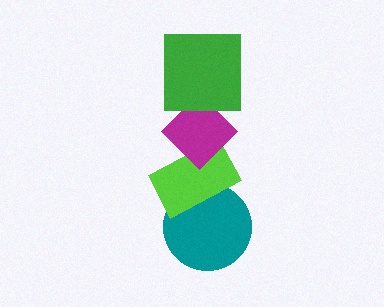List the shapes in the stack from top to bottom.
From top to bottom: the green square, the magenta diamond, the lime rectangle, the teal circle.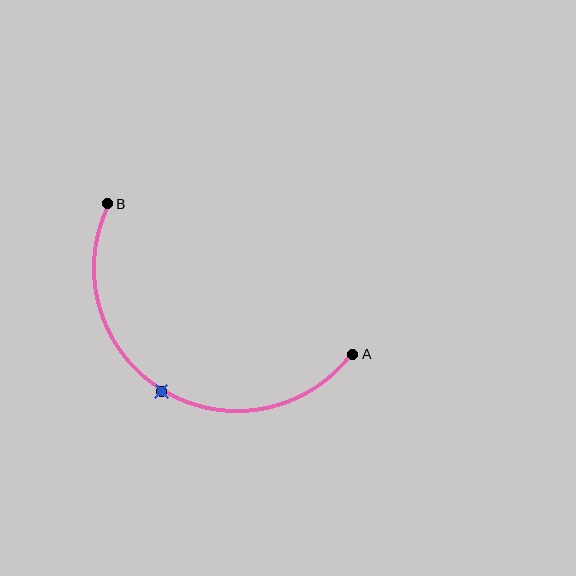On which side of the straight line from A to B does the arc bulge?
The arc bulges below the straight line connecting A and B.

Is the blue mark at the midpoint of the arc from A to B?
Yes. The blue mark lies on the arc at equal arc-length from both A and B — it is the arc midpoint.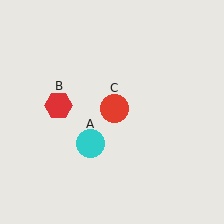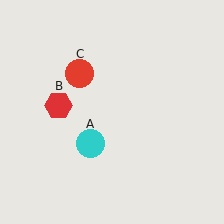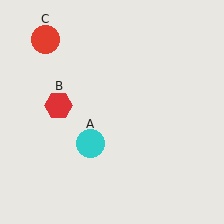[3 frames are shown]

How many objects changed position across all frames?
1 object changed position: red circle (object C).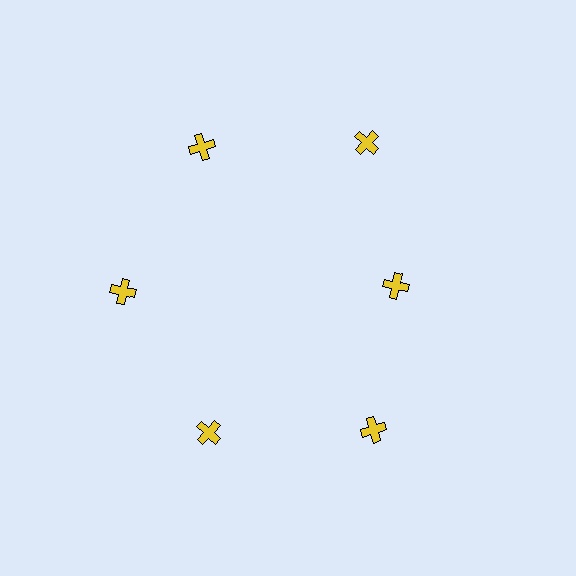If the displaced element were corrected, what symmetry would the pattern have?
It would have 6-fold rotational symmetry — the pattern would map onto itself every 60 degrees.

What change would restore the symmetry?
The symmetry would be restored by moving it outward, back onto the ring so that all 6 crosses sit at equal angles and equal distance from the center.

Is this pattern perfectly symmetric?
No. The 6 yellow crosses are arranged in a ring, but one element near the 3 o'clock position is pulled inward toward the center, breaking the 6-fold rotational symmetry.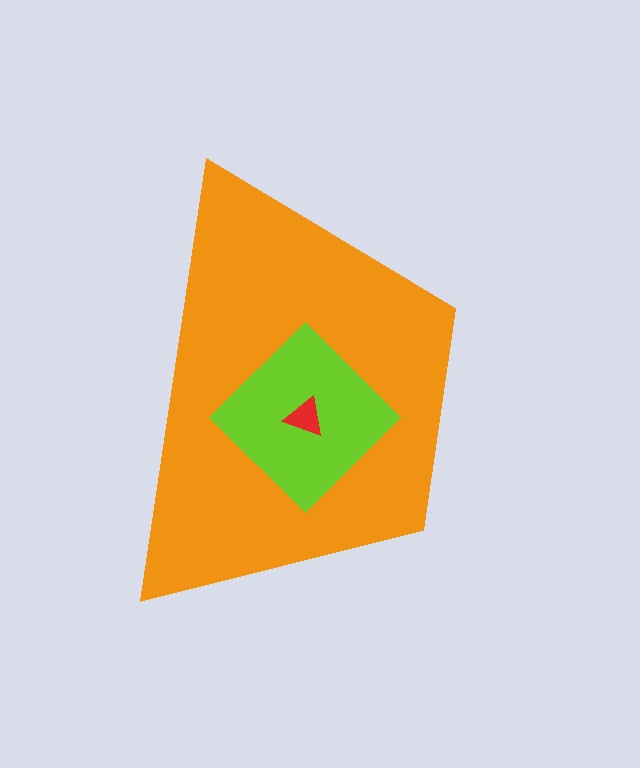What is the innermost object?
The red triangle.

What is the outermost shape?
The orange trapezoid.